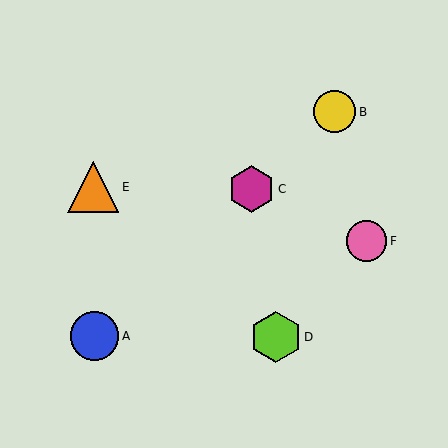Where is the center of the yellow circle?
The center of the yellow circle is at (335, 112).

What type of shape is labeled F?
Shape F is a pink circle.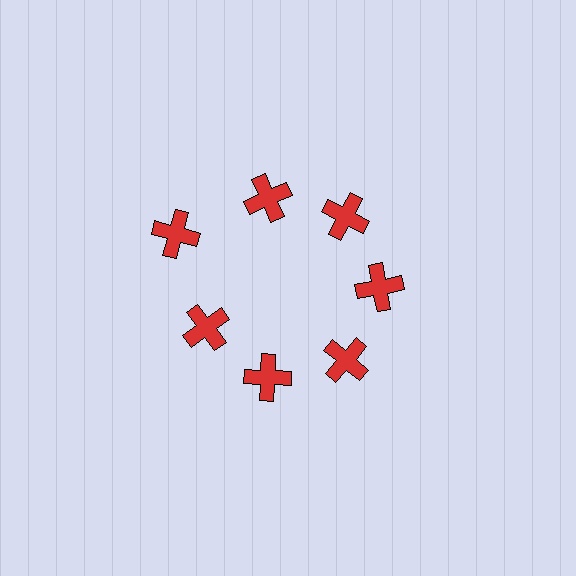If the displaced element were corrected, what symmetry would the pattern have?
It would have 7-fold rotational symmetry — the pattern would map onto itself every 51 degrees.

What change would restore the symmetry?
The symmetry would be restored by moving it inward, back onto the ring so that all 7 crosses sit at equal angles and equal distance from the center.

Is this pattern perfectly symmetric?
No. The 7 red crosses are arranged in a ring, but one element near the 10 o'clock position is pushed outward from the center, breaking the 7-fold rotational symmetry.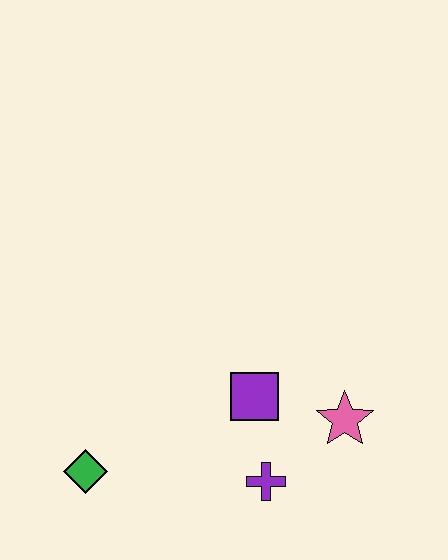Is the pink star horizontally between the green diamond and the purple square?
No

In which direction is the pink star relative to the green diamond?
The pink star is to the right of the green diamond.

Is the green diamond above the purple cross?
Yes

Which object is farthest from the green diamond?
The pink star is farthest from the green diamond.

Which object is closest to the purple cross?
The purple square is closest to the purple cross.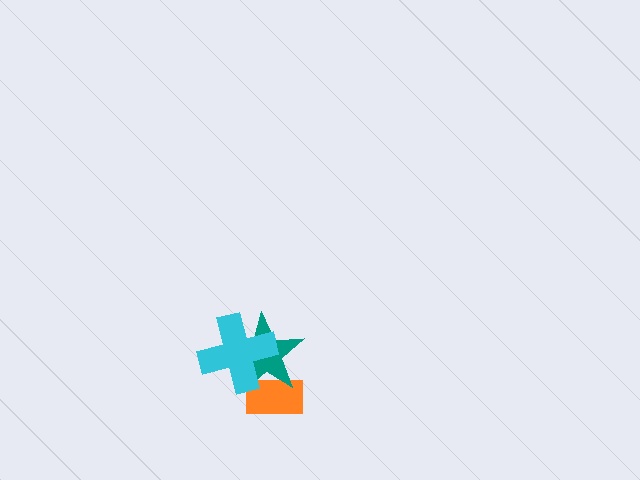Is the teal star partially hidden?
Yes, it is partially covered by another shape.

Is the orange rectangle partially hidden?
Yes, it is partially covered by another shape.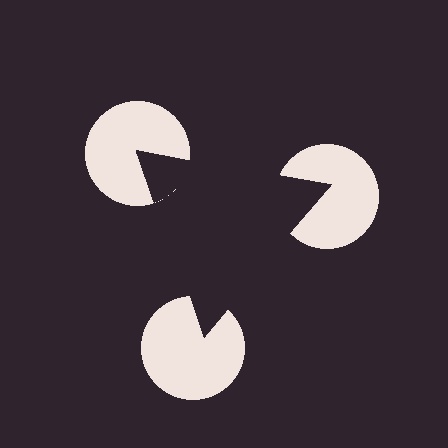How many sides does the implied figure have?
3 sides.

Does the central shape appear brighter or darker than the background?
It typically appears slightly darker than the background, even though no actual brightness change is drawn.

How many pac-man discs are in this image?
There are 3 — one at each vertex of the illusory triangle.